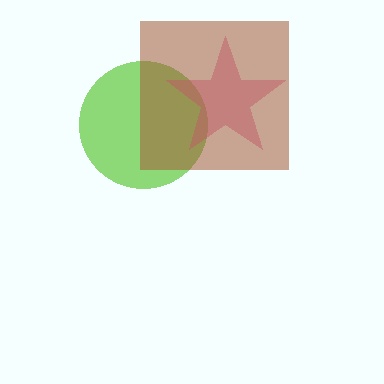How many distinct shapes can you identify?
There are 3 distinct shapes: a lime circle, a pink star, a brown square.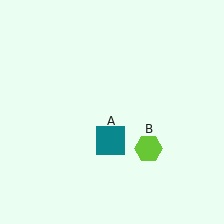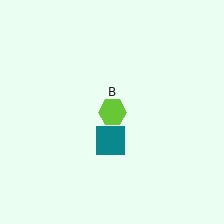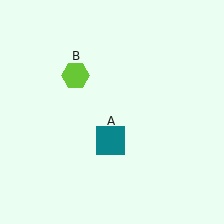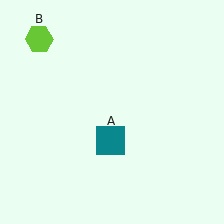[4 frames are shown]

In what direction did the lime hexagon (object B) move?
The lime hexagon (object B) moved up and to the left.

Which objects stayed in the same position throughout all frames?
Teal square (object A) remained stationary.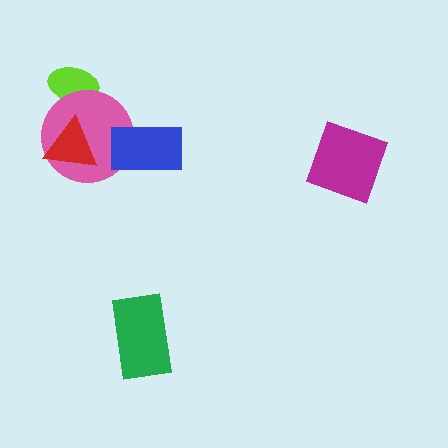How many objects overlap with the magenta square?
0 objects overlap with the magenta square.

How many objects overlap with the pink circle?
3 objects overlap with the pink circle.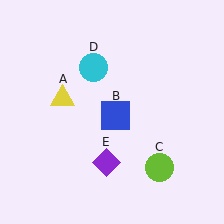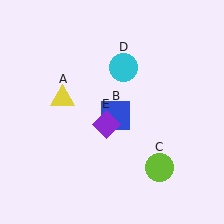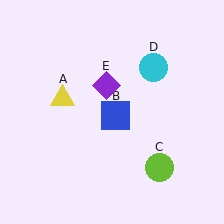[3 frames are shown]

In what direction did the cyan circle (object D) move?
The cyan circle (object D) moved right.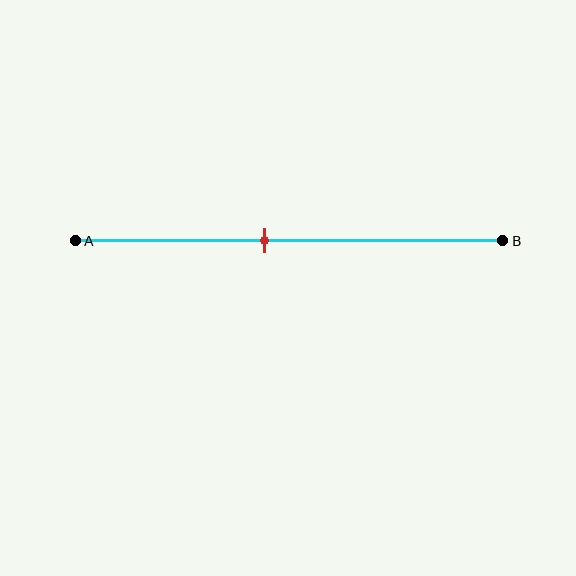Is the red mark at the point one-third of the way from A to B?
No, the mark is at about 45% from A, not at the 33% one-third point.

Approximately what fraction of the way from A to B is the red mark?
The red mark is approximately 45% of the way from A to B.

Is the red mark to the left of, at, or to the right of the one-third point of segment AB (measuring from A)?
The red mark is to the right of the one-third point of segment AB.